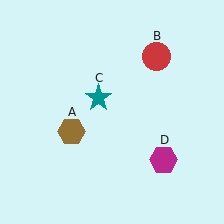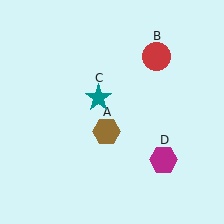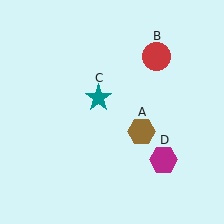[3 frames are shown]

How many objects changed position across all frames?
1 object changed position: brown hexagon (object A).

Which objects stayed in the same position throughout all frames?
Red circle (object B) and teal star (object C) and magenta hexagon (object D) remained stationary.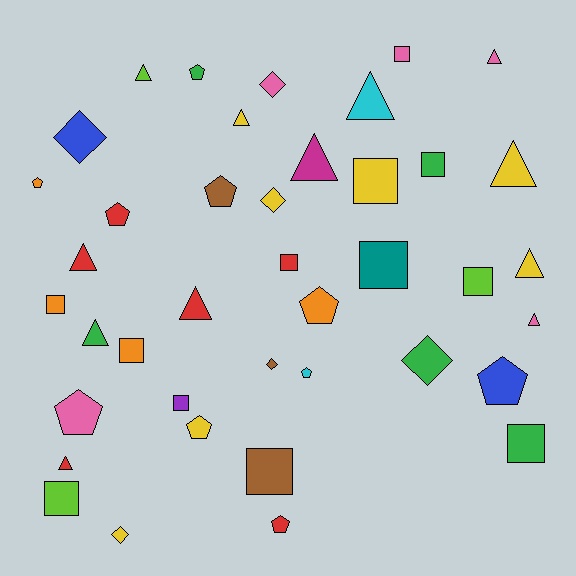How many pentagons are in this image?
There are 10 pentagons.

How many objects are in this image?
There are 40 objects.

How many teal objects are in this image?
There is 1 teal object.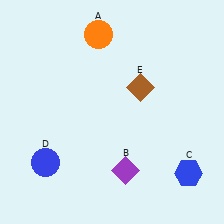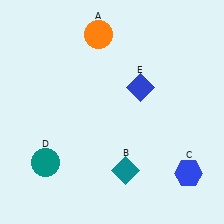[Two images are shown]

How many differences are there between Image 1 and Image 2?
There are 3 differences between the two images.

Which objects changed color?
B changed from purple to teal. D changed from blue to teal. E changed from brown to blue.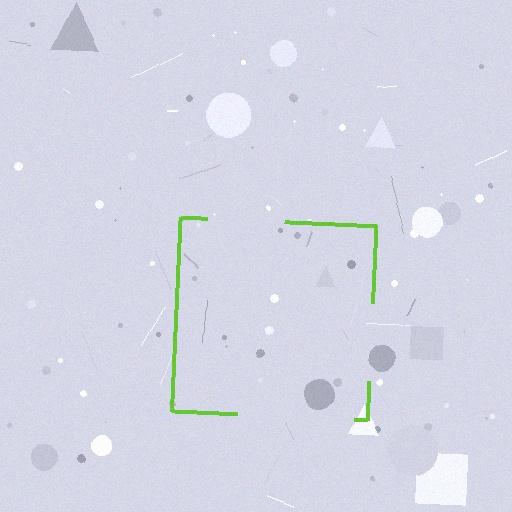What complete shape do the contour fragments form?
The contour fragments form a square.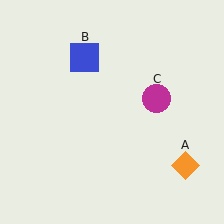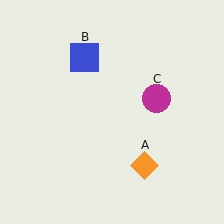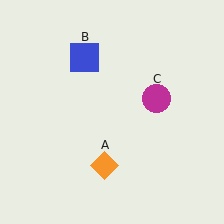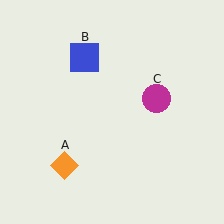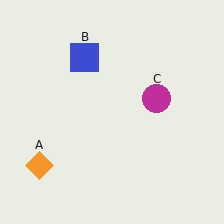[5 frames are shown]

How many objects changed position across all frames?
1 object changed position: orange diamond (object A).